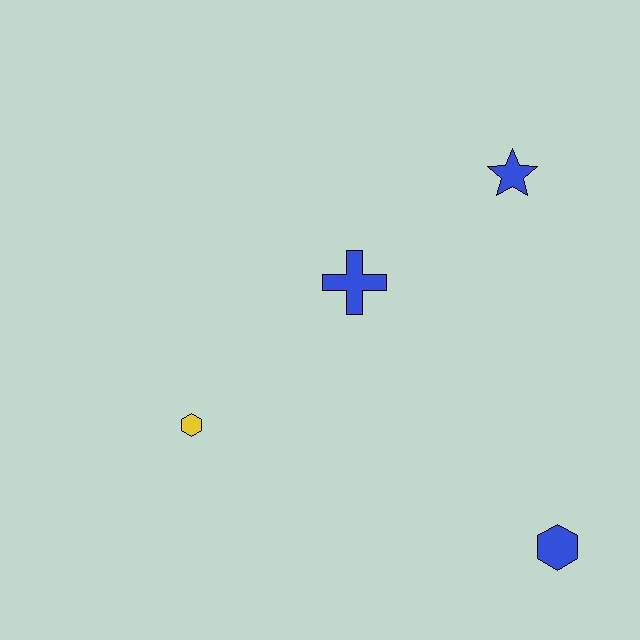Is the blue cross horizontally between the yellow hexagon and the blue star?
Yes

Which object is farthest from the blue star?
The yellow hexagon is farthest from the blue star.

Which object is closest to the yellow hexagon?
The blue cross is closest to the yellow hexagon.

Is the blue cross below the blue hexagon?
No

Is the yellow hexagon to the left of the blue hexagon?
Yes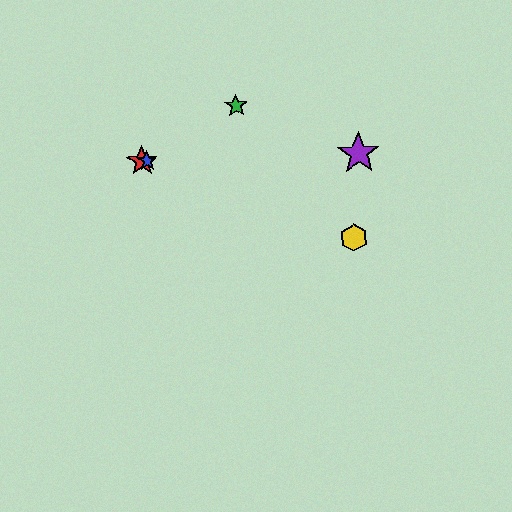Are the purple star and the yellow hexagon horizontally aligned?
No, the purple star is at y≈153 and the yellow hexagon is at y≈238.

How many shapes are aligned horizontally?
3 shapes (the red star, the blue star, the purple star) are aligned horizontally.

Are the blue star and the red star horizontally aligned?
Yes, both are at y≈161.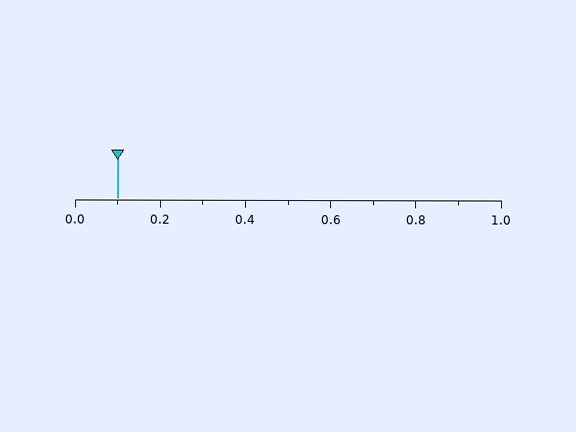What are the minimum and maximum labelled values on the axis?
The axis runs from 0.0 to 1.0.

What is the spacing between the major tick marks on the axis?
The major ticks are spaced 0.2 apart.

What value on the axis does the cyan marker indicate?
The marker indicates approximately 0.1.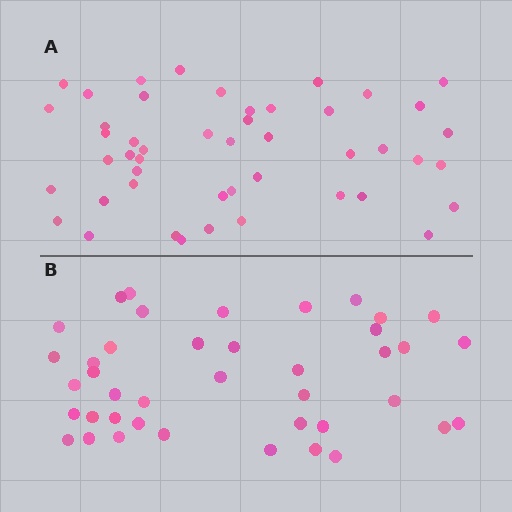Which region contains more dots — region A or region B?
Region A (the top region) has more dots.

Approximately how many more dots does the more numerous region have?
Region A has about 6 more dots than region B.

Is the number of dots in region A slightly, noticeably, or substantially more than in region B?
Region A has only slightly more — the two regions are fairly close. The ratio is roughly 1.1 to 1.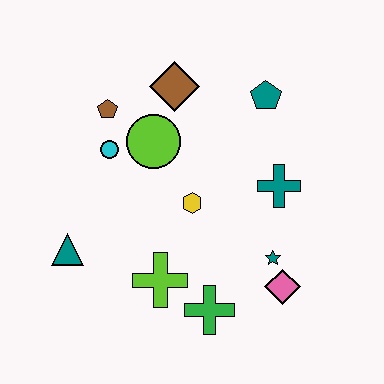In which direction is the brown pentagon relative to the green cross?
The brown pentagon is above the green cross.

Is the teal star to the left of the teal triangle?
No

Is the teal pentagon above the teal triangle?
Yes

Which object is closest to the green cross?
The lime cross is closest to the green cross.